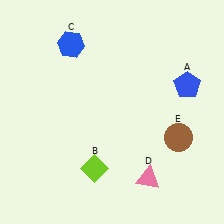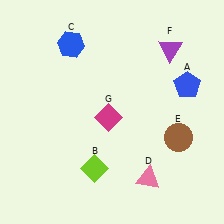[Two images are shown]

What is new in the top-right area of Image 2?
A purple triangle (F) was added in the top-right area of Image 2.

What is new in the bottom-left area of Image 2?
A magenta diamond (G) was added in the bottom-left area of Image 2.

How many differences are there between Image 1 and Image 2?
There are 2 differences between the two images.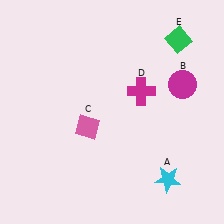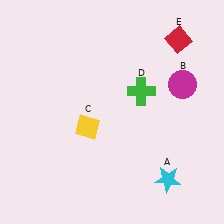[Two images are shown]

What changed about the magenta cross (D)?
In Image 1, D is magenta. In Image 2, it changed to green.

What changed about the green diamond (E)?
In Image 1, E is green. In Image 2, it changed to red.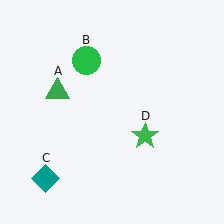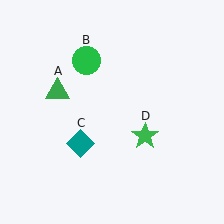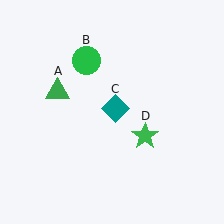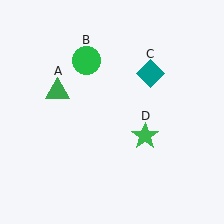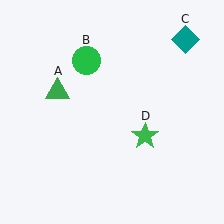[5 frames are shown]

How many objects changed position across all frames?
1 object changed position: teal diamond (object C).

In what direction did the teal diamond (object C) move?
The teal diamond (object C) moved up and to the right.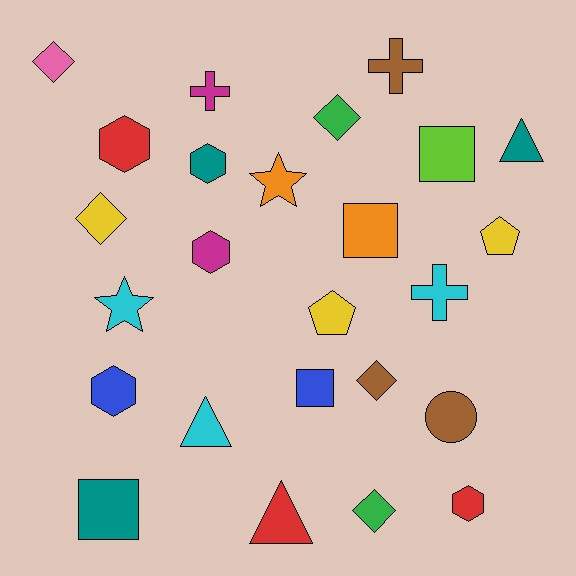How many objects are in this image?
There are 25 objects.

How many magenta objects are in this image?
There are 2 magenta objects.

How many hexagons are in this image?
There are 5 hexagons.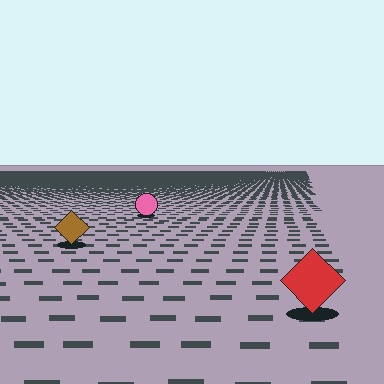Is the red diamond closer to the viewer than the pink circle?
Yes. The red diamond is closer — you can tell from the texture gradient: the ground texture is coarser near it.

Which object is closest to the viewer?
The red diamond is closest. The texture marks near it are larger and more spread out.